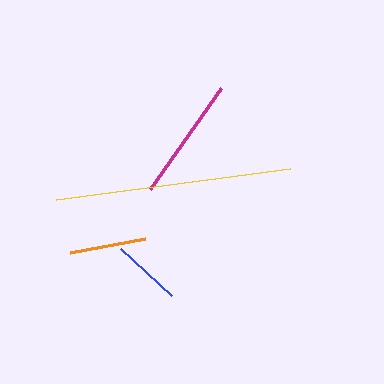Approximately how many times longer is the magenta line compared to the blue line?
The magenta line is approximately 1.8 times the length of the blue line.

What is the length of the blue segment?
The blue segment is approximately 70 pixels long.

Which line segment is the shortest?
The blue line is the shortest at approximately 70 pixels.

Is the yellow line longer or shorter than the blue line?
The yellow line is longer than the blue line.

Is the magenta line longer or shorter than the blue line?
The magenta line is longer than the blue line.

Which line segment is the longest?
The yellow line is the longest at approximately 235 pixels.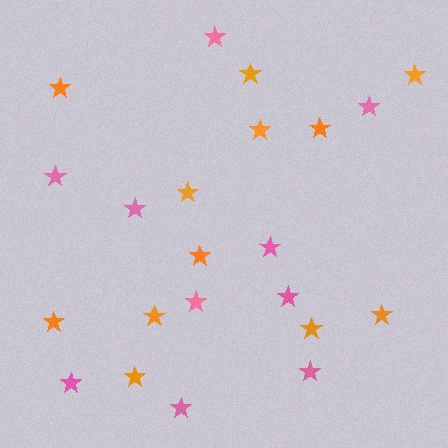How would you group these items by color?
There are 2 groups: one group of orange stars (12) and one group of pink stars (10).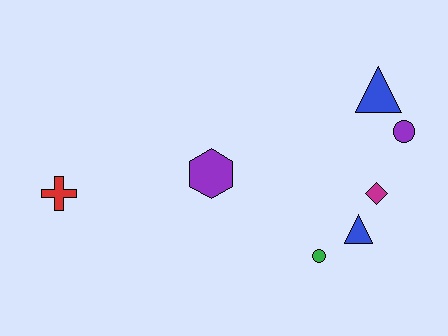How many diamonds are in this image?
There is 1 diamond.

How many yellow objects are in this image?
There are no yellow objects.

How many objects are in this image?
There are 7 objects.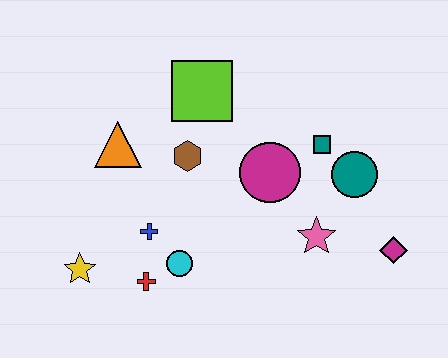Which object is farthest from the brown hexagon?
The magenta diamond is farthest from the brown hexagon.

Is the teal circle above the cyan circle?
Yes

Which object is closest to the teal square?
The teal circle is closest to the teal square.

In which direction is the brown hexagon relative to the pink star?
The brown hexagon is to the left of the pink star.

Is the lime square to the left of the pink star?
Yes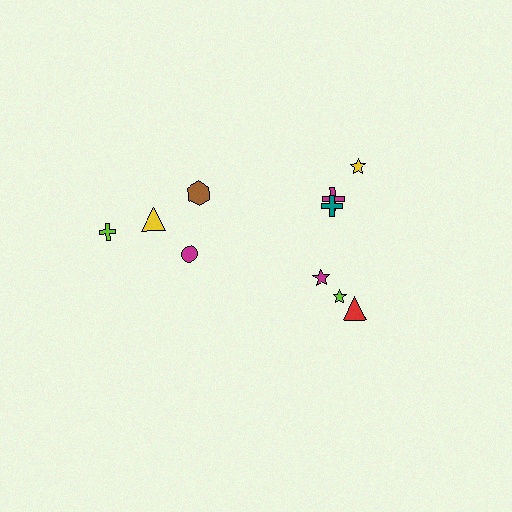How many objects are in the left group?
There are 4 objects.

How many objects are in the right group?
There are 6 objects.